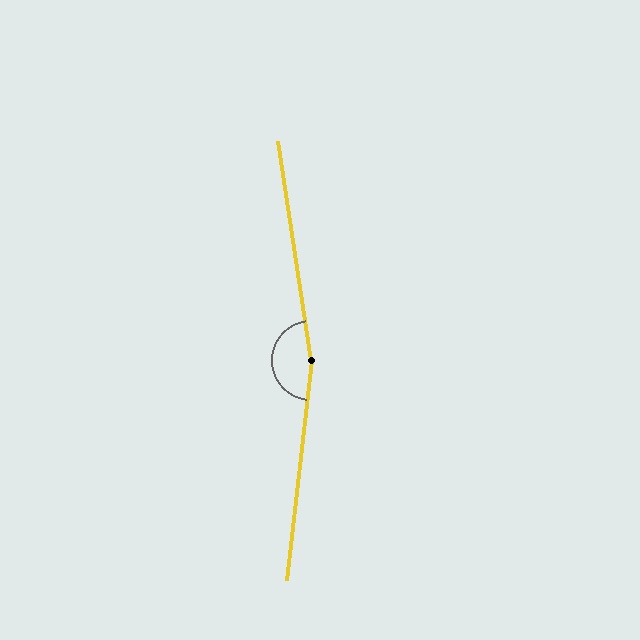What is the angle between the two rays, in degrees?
Approximately 165 degrees.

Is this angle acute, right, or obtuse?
It is obtuse.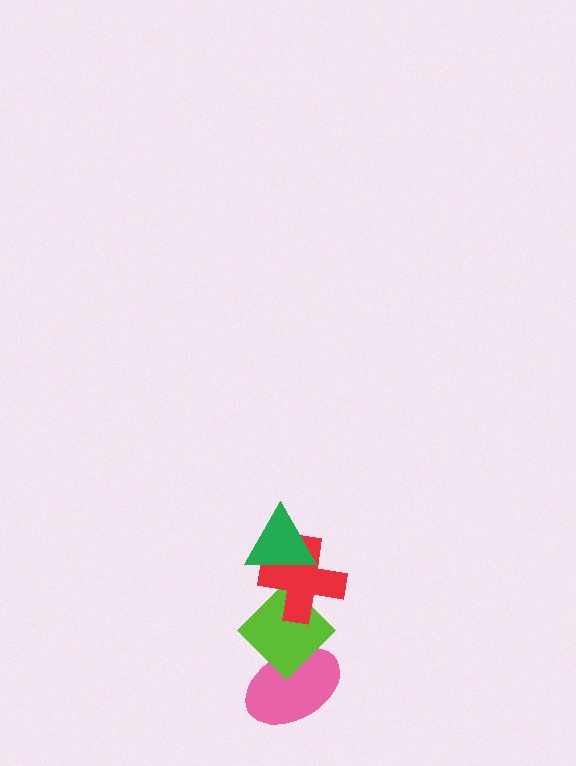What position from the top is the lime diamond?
The lime diamond is 3rd from the top.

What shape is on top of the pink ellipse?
The lime diamond is on top of the pink ellipse.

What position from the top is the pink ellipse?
The pink ellipse is 4th from the top.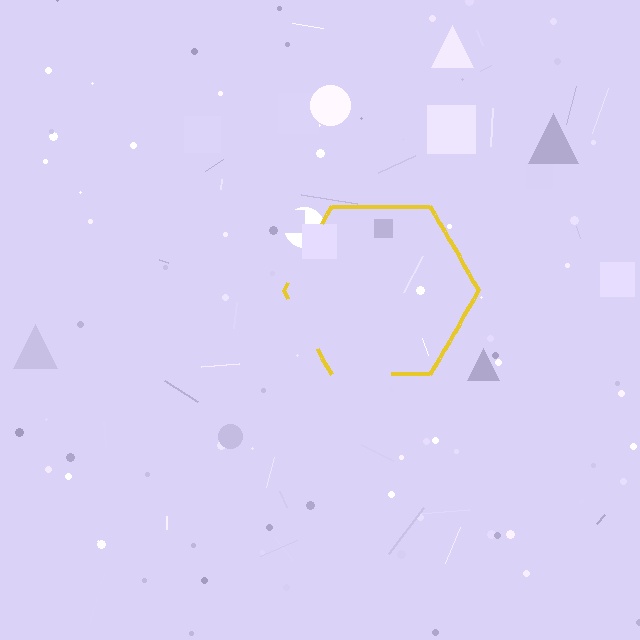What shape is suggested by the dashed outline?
The dashed outline suggests a hexagon.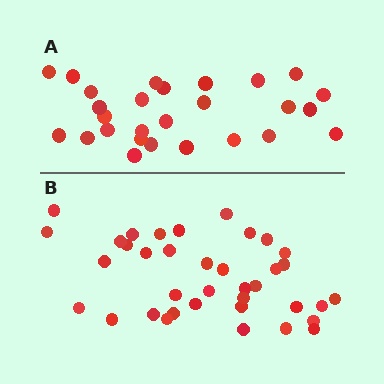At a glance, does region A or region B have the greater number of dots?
Region B (the bottom region) has more dots.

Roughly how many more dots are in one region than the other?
Region B has roughly 10 or so more dots than region A.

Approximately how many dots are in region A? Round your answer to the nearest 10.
About 30 dots. (The exact count is 27, which rounds to 30.)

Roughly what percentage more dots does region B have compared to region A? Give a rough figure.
About 35% more.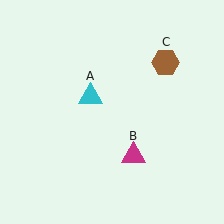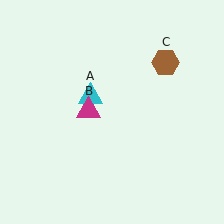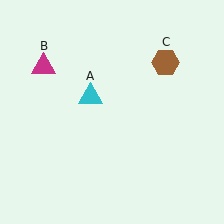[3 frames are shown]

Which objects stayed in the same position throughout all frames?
Cyan triangle (object A) and brown hexagon (object C) remained stationary.